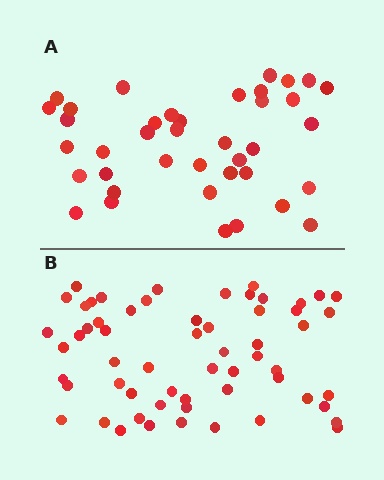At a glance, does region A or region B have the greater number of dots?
Region B (the bottom region) has more dots.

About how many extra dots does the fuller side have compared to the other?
Region B has approximately 20 more dots than region A.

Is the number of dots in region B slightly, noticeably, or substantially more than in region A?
Region B has substantially more. The ratio is roughly 1.5 to 1.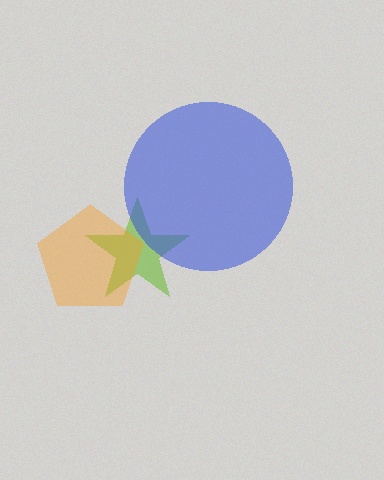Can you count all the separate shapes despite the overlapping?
Yes, there are 3 separate shapes.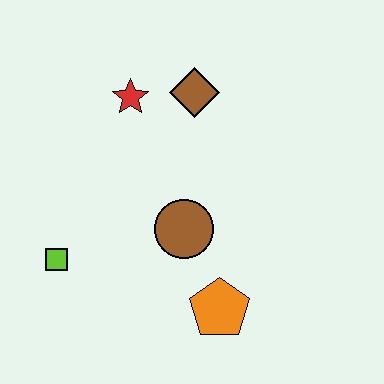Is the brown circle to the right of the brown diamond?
No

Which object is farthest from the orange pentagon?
The red star is farthest from the orange pentagon.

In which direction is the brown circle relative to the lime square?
The brown circle is to the right of the lime square.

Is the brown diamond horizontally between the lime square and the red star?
No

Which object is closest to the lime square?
The brown circle is closest to the lime square.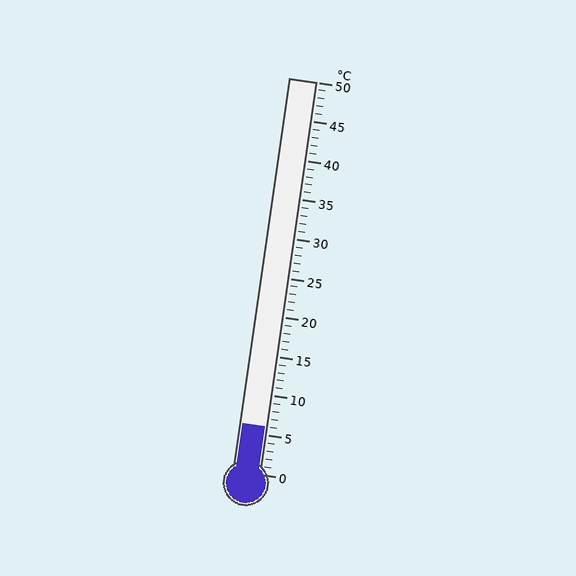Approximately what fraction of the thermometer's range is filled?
The thermometer is filled to approximately 10% of its range.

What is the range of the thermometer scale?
The thermometer scale ranges from 0°C to 50°C.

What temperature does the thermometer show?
The thermometer shows approximately 6°C.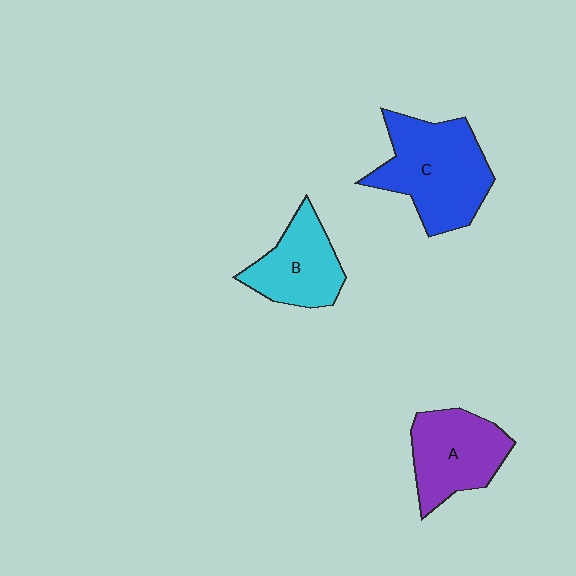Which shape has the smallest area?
Shape B (cyan).